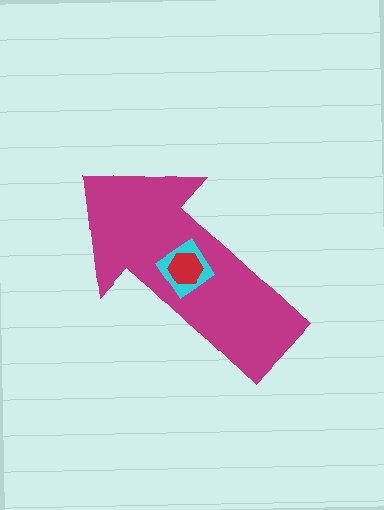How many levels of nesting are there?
3.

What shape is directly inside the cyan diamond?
The red hexagon.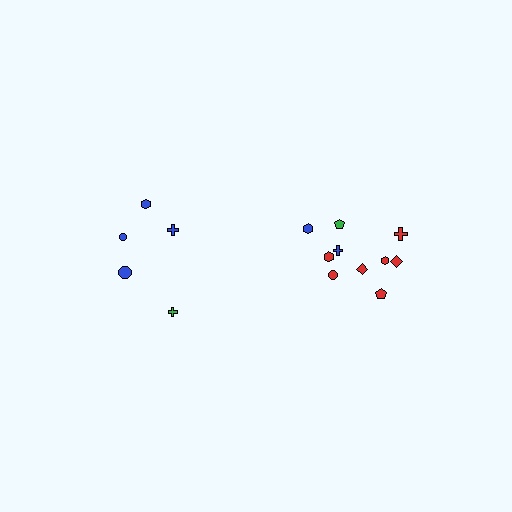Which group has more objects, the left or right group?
The right group.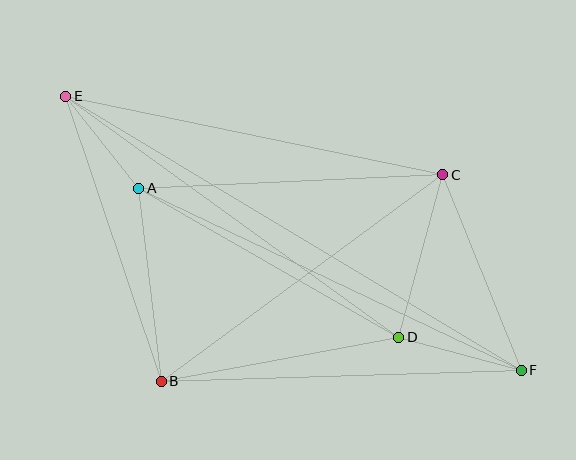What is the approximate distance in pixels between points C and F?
The distance between C and F is approximately 211 pixels.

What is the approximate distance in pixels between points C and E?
The distance between C and E is approximately 385 pixels.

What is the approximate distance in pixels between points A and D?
The distance between A and D is approximately 300 pixels.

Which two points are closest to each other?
Points A and E are closest to each other.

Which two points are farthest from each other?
Points E and F are farthest from each other.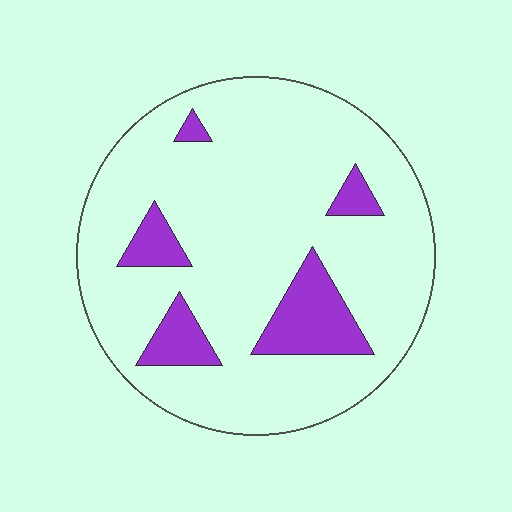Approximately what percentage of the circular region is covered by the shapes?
Approximately 15%.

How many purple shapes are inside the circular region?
5.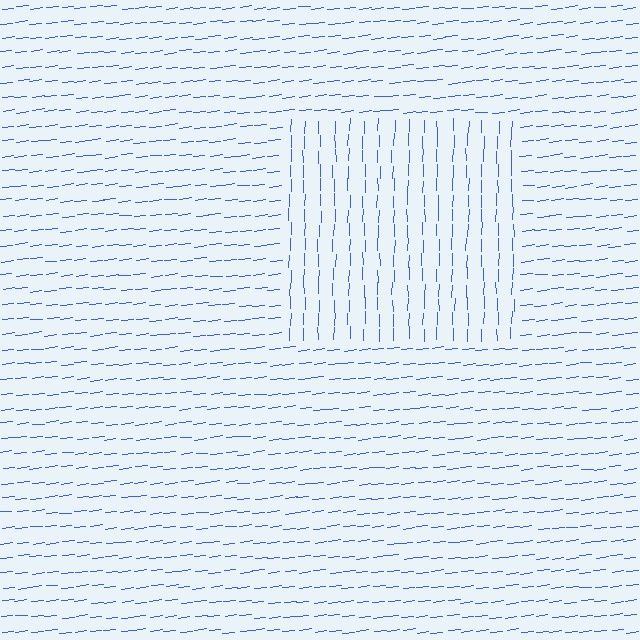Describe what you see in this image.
The image is filled with small blue line segments. A rectangle region in the image has lines oriented differently from the surrounding lines, creating a visible texture boundary.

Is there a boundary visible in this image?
Yes, there is a texture boundary formed by a change in line orientation.